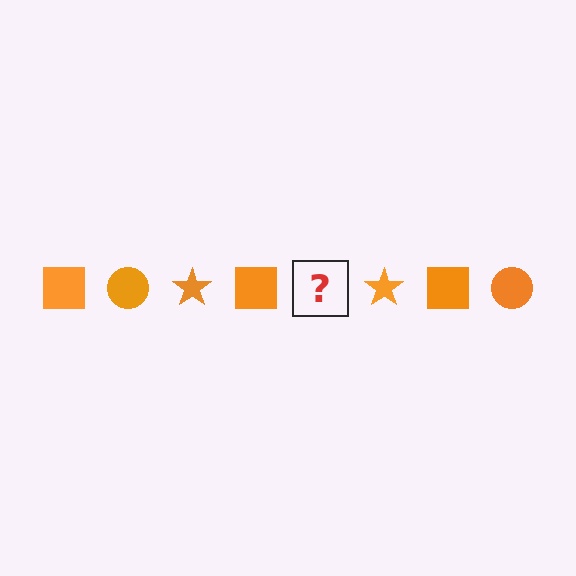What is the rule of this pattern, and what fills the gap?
The rule is that the pattern cycles through square, circle, star shapes in orange. The gap should be filled with an orange circle.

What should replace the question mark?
The question mark should be replaced with an orange circle.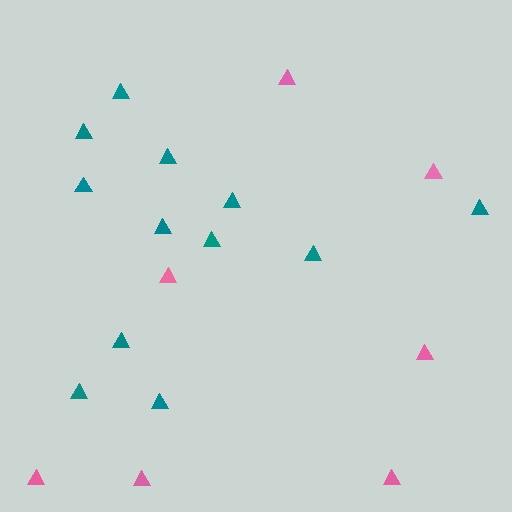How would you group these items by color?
There are 2 groups: one group of pink triangles (7) and one group of teal triangles (12).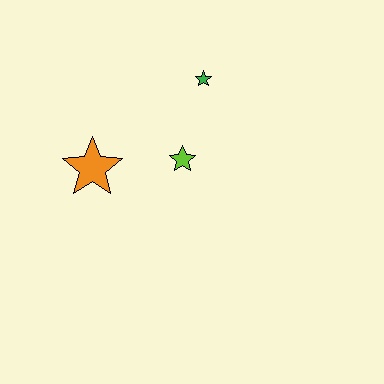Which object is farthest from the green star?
The orange star is farthest from the green star.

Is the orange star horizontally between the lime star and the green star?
No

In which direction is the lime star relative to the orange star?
The lime star is to the right of the orange star.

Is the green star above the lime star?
Yes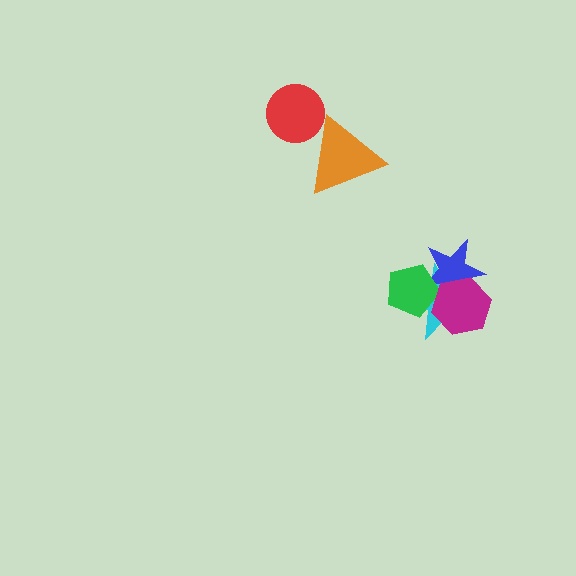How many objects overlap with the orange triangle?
1 object overlaps with the orange triangle.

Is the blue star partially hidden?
Yes, it is partially covered by another shape.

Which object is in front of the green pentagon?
The magenta hexagon is in front of the green pentagon.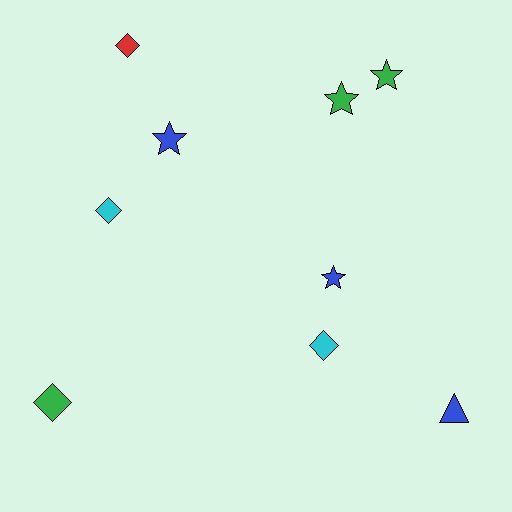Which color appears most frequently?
Blue, with 3 objects.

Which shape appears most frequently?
Diamond, with 4 objects.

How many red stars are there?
There are no red stars.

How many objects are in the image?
There are 9 objects.